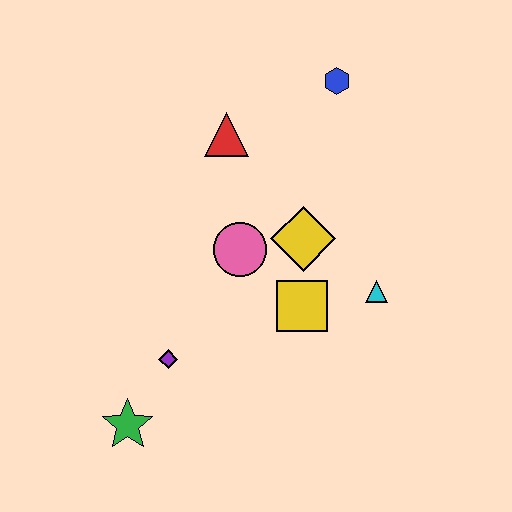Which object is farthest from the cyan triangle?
The green star is farthest from the cyan triangle.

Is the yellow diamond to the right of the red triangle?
Yes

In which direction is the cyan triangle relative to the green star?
The cyan triangle is to the right of the green star.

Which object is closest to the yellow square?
The yellow diamond is closest to the yellow square.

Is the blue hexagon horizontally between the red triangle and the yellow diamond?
No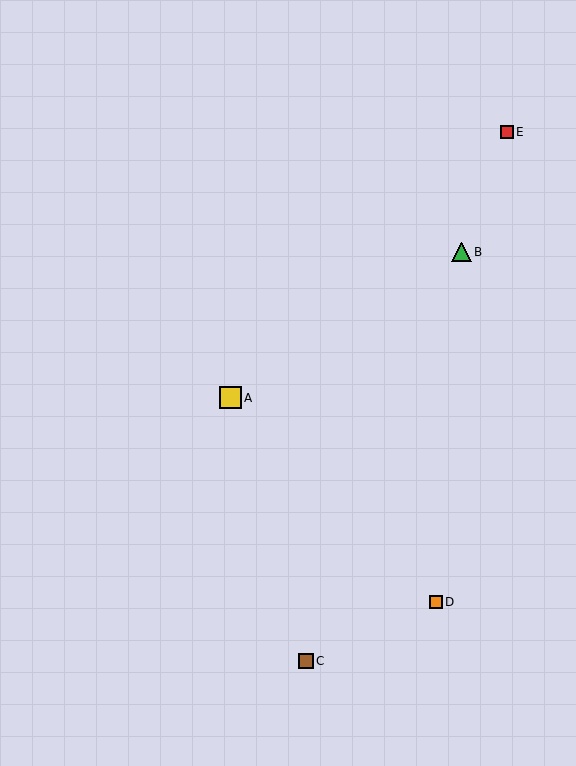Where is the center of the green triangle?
The center of the green triangle is at (461, 252).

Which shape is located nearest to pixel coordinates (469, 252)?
The green triangle (labeled B) at (461, 252) is nearest to that location.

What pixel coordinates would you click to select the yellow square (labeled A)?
Click at (230, 398) to select the yellow square A.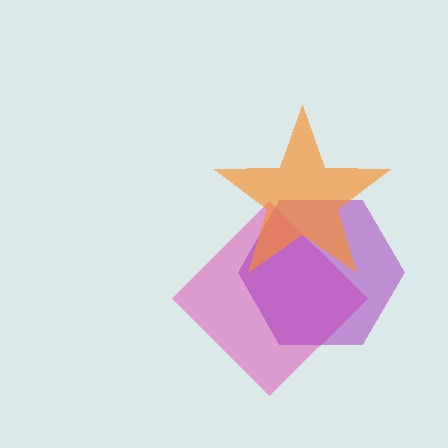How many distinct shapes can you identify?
There are 3 distinct shapes: a pink diamond, a purple hexagon, an orange star.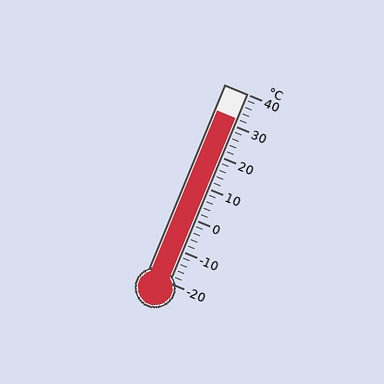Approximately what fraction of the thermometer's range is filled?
The thermometer is filled to approximately 85% of its range.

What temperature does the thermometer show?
The thermometer shows approximately 32°C.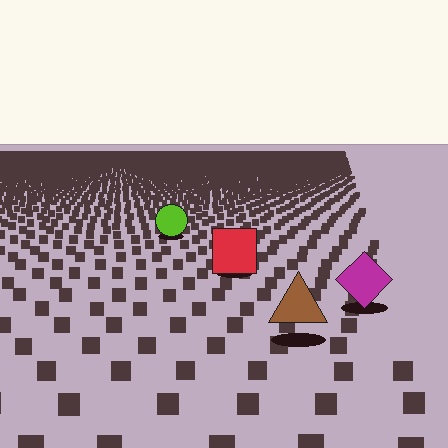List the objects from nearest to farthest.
From nearest to farthest: the brown triangle, the magenta diamond, the red square, the lime circle.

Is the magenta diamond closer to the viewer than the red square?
Yes. The magenta diamond is closer — you can tell from the texture gradient: the ground texture is coarser near it.